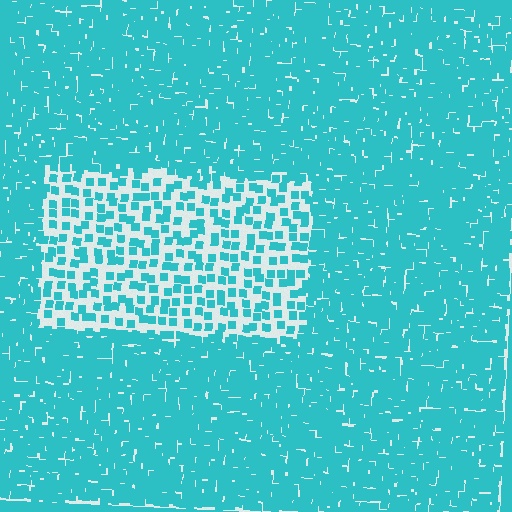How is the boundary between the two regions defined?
The boundary is defined by a change in element density (approximately 2.8x ratio). All elements are the same color, size, and shape.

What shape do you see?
I see a rectangle.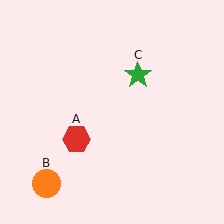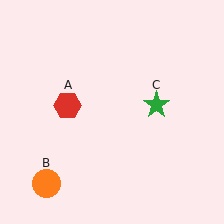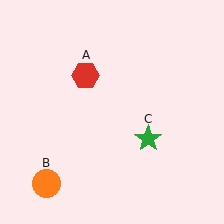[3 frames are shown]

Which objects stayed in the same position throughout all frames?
Orange circle (object B) remained stationary.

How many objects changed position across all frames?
2 objects changed position: red hexagon (object A), green star (object C).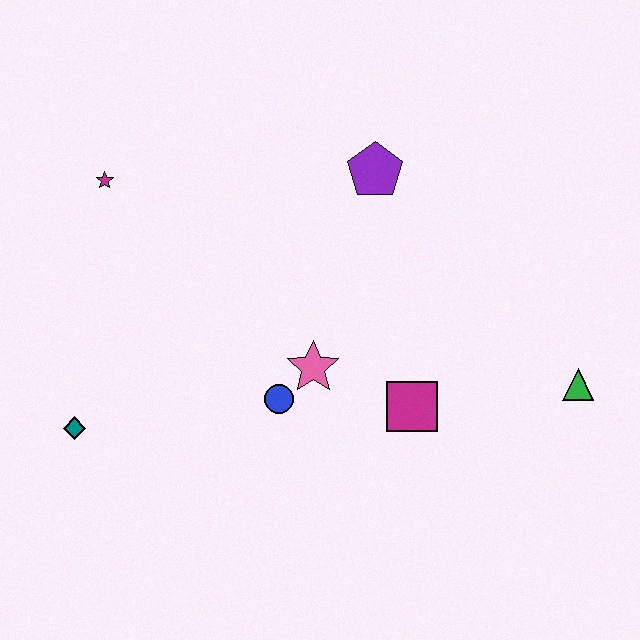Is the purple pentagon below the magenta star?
No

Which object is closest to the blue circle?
The pink star is closest to the blue circle.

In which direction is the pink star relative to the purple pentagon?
The pink star is below the purple pentagon.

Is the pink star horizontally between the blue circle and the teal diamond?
No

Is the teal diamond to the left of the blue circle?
Yes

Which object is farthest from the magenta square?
The magenta star is farthest from the magenta square.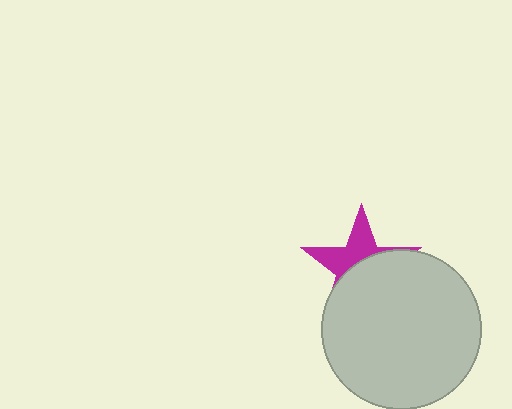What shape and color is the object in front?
The object in front is a light gray circle.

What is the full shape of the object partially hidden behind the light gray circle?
The partially hidden object is a magenta star.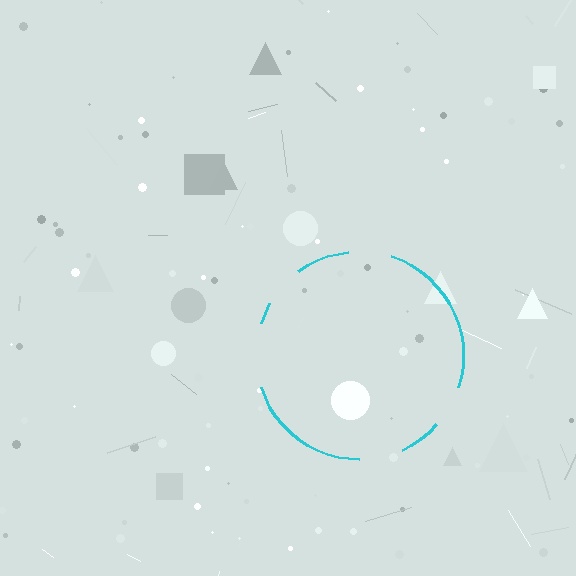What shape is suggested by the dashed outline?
The dashed outline suggests a circle.